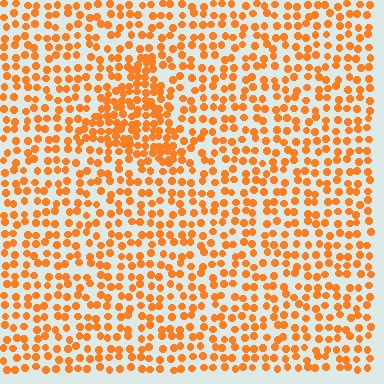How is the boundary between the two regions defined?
The boundary is defined by a change in element density (approximately 2.0x ratio). All elements are the same color, size, and shape.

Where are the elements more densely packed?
The elements are more densely packed inside the triangle boundary.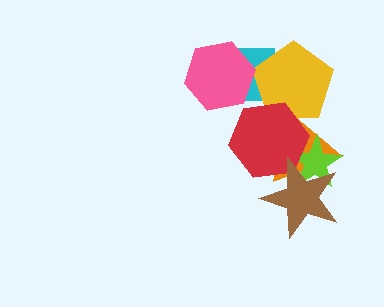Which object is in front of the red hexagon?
The brown star is in front of the red hexagon.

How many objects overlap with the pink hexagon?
1 object overlaps with the pink hexagon.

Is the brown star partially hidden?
No, no other shape covers it.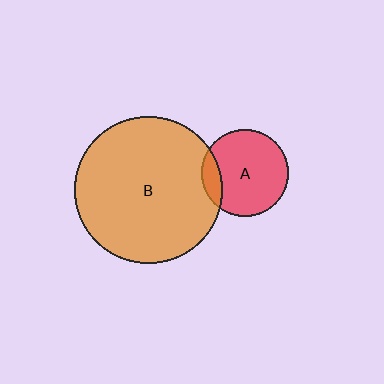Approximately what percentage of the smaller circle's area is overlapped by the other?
Approximately 15%.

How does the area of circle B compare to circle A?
Approximately 2.9 times.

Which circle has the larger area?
Circle B (orange).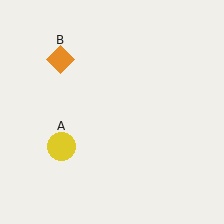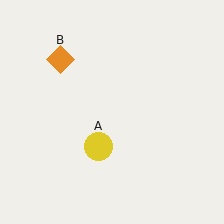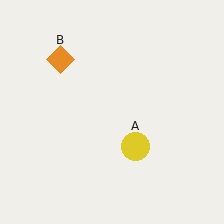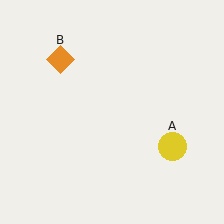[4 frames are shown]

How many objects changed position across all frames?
1 object changed position: yellow circle (object A).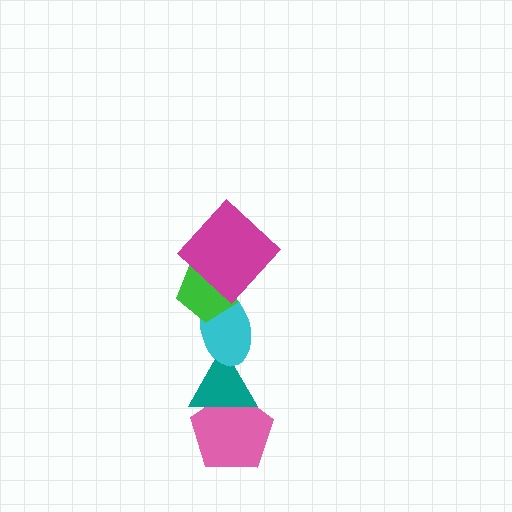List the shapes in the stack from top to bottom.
From top to bottom: the magenta diamond, the green pentagon, the cyan ellipse, the teal triangle, the pink pentagon.